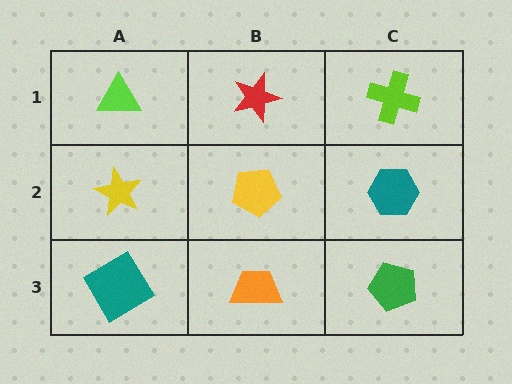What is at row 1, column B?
A red star.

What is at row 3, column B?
An orange trapezoid.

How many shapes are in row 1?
3 shapes.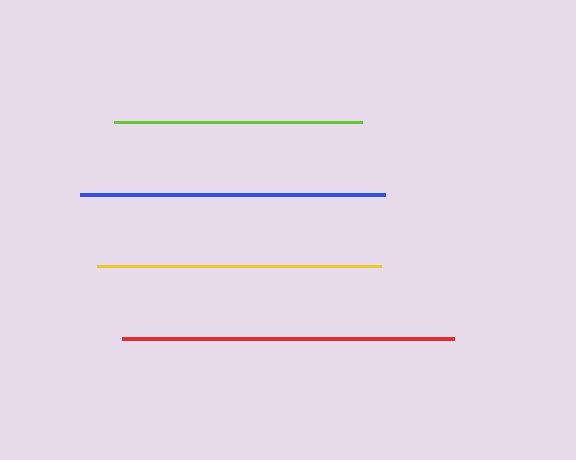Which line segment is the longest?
The red line is the longest at approximately 332 pixels.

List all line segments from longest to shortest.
From longest to shortest: red, blue, yellow, lime.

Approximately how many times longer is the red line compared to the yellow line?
The red line is approximately 1.2 times the length of the yellow line.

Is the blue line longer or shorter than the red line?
The red line is longer than the blue line.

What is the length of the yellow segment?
The yellow segment is approximately 284 pixels long.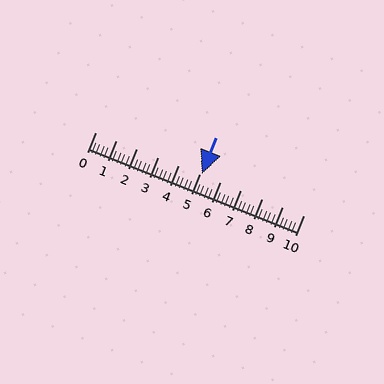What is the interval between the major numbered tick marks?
The major tick marks are spaced 1 units apart.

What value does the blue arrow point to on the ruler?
The blue arrow points to approximately 5.1.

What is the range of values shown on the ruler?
The ruler shows values from 0 to 10.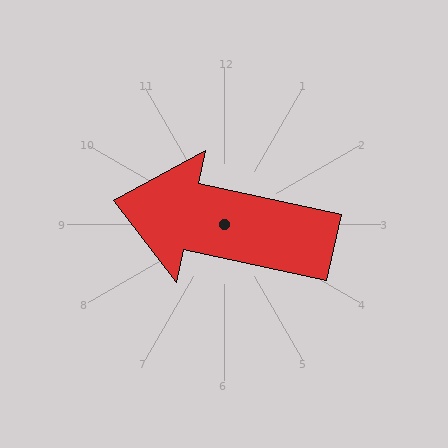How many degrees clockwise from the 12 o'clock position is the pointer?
Approximately 282 degrees.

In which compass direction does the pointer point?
West.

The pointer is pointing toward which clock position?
Roughly 9 o'clock.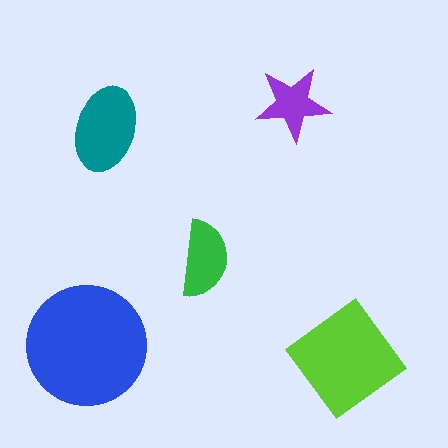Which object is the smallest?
The purple star.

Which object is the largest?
The blue circle.